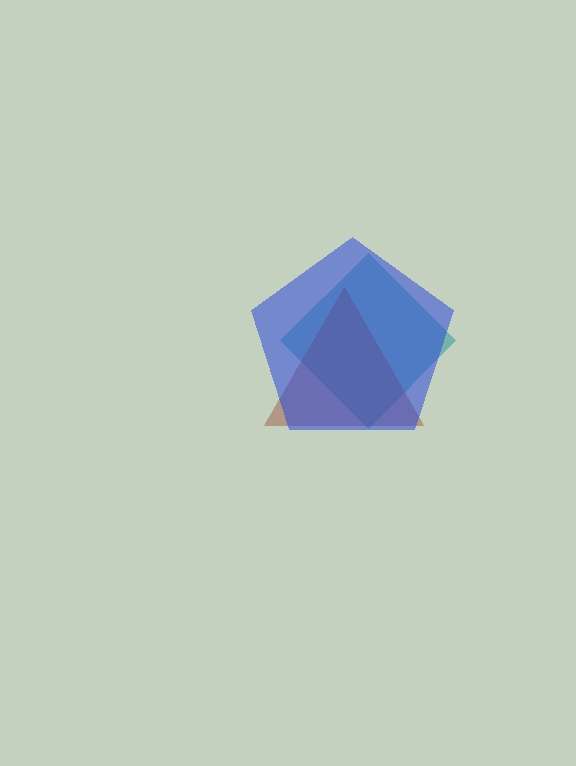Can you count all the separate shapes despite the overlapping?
Yes, there are 3 separate shapes.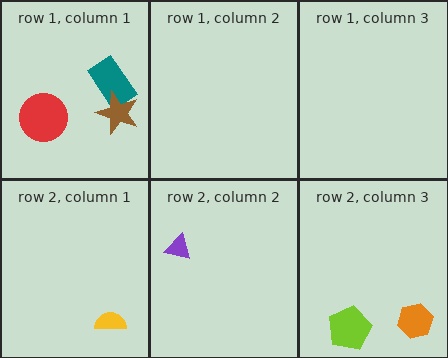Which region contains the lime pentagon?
The row 2, column 3 region.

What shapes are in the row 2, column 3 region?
The orange hexagon, the lime pentagon.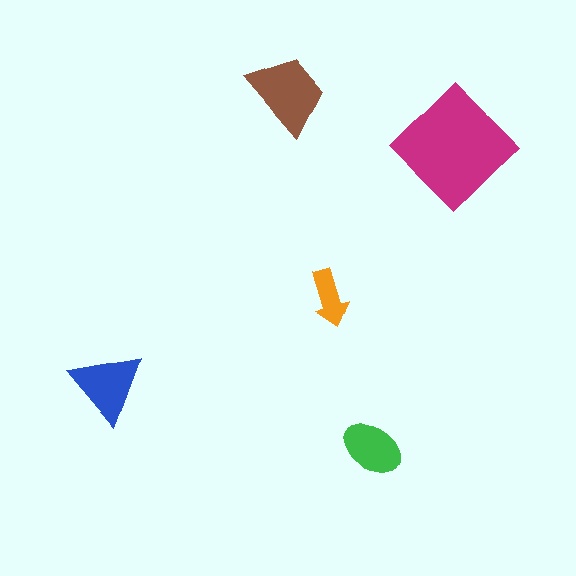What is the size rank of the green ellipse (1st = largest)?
4th.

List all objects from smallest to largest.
The orange arrow, the green ellipse, the blue triangle, the brown trapezoid, the magenta diamond.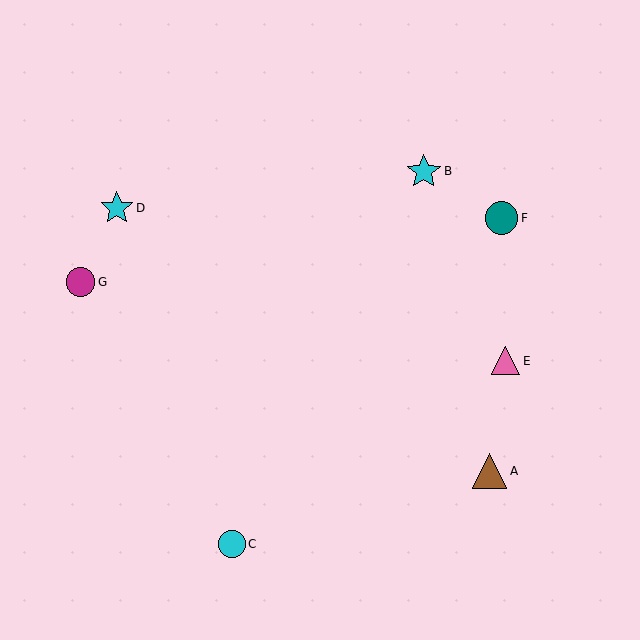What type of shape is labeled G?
Shape G is a magenta circle.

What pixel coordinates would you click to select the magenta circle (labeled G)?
Click at (81, 282) to select the magenta circle G.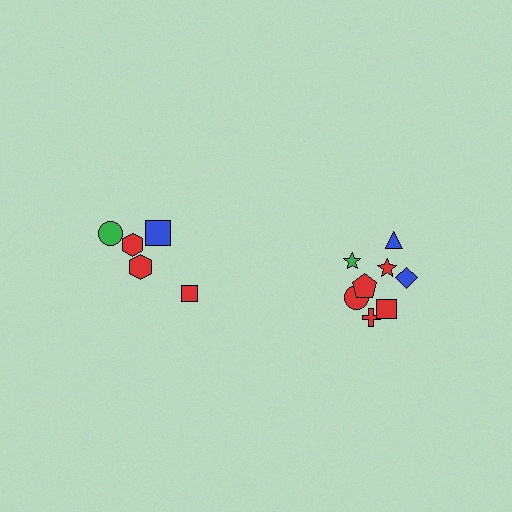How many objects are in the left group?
There are 5 objects.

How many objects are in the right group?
There are 8 objects.